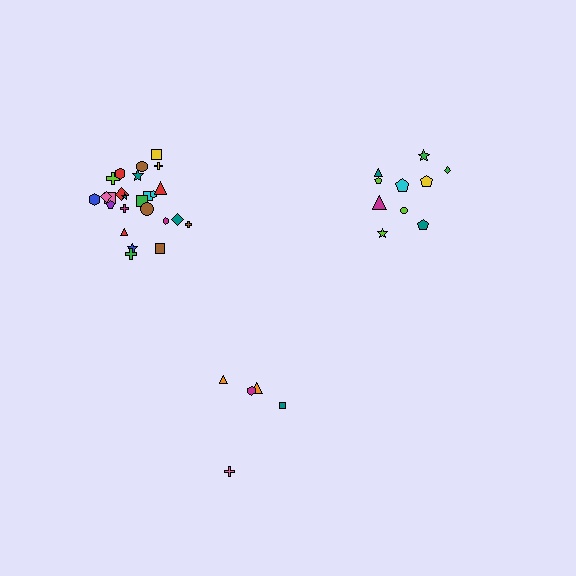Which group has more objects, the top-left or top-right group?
The top-left group.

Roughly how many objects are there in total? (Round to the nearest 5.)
Roughly 40 objects in total.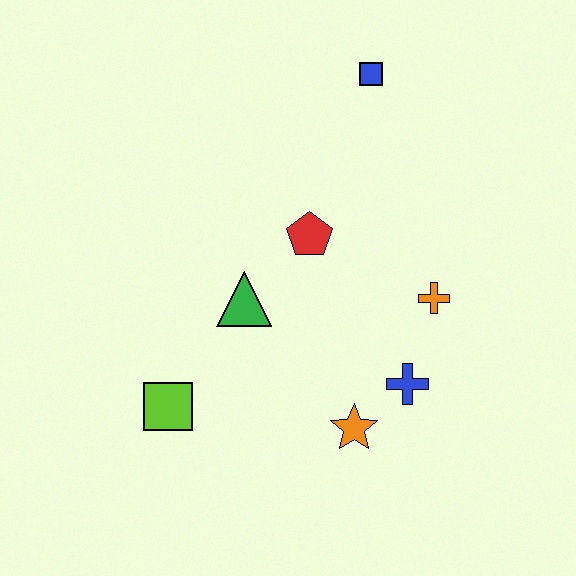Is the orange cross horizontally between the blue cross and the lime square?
No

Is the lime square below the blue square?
Yes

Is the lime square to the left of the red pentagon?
Yes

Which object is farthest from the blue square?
The lime square is farthest from the blue square.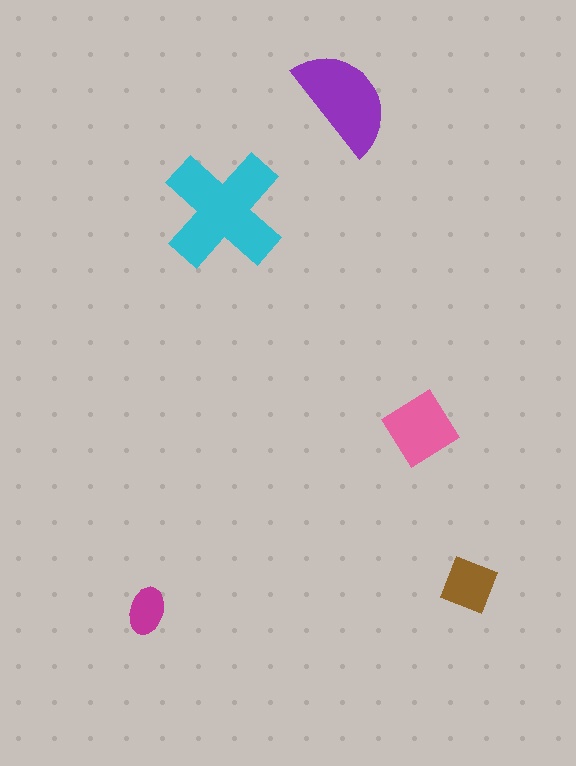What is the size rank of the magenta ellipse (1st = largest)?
5th.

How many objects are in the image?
There are 5 objects in the image.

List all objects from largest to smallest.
The cyan cross, the purple semicircle, the pink diamond, the brown square, the magenta ellipse.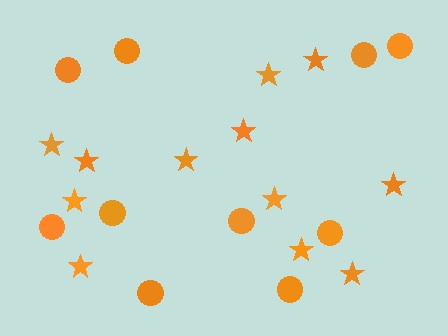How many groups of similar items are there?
There are 2 groups: one group of circles (10) and one group of stars (12).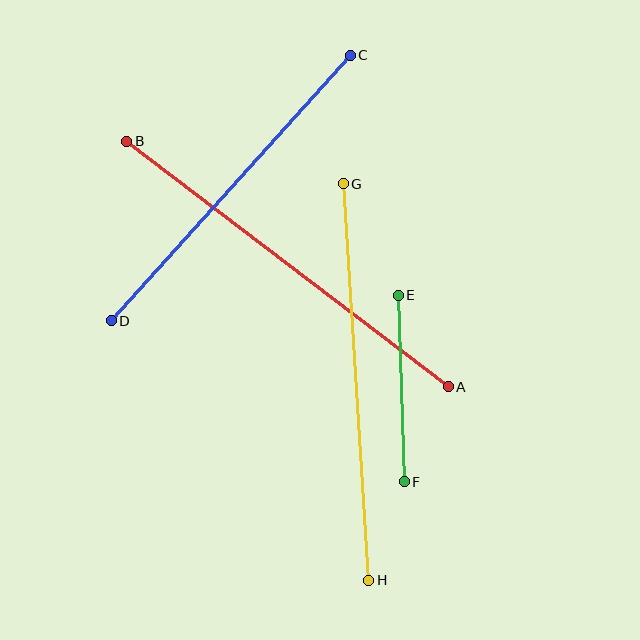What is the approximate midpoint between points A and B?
The midpoint is at approximately (288, 264) pixels.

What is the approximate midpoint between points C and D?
The midpoint is at approximately (231, 188) pixels.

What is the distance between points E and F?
The distance is approximately 187 pixels.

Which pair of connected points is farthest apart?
Points A and B are farthest apart.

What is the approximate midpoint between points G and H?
The midpoint is at approximately (356, 382) pixels.